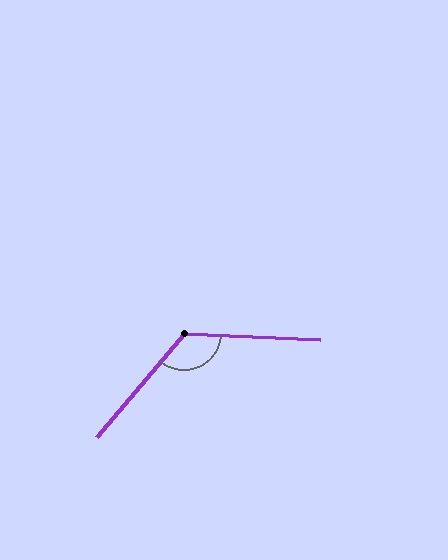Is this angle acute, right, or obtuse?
It is obtuse.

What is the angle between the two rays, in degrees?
Approximately 127 degrees.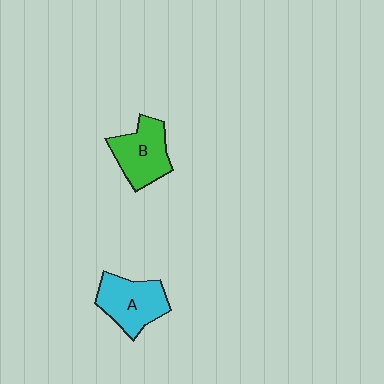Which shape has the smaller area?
Shape B (green).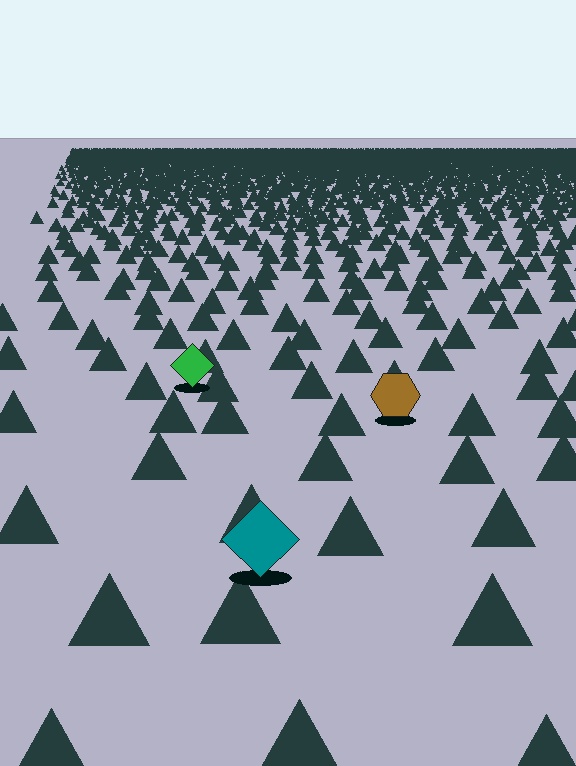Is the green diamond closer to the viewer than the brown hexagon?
No. The brown hexagon is closer — you can tell from the texture gradient: the ground texture is coarser near it.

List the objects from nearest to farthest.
From nearest to farthest: the teal diamond, the brown hexagon, the green diamond.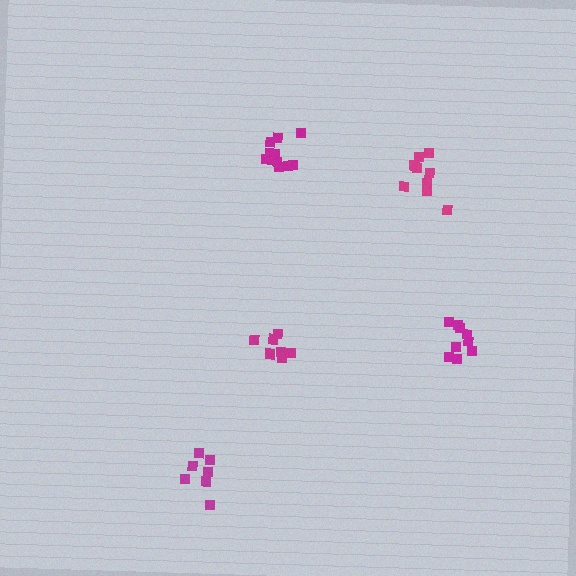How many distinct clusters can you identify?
There are 5 distinct clusters.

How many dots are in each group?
Group 1: 9 dots, Group 2: 7 dots, Group 3: 11 dots, Group 4: 7 dots, Group 5: 10 dots (44 total).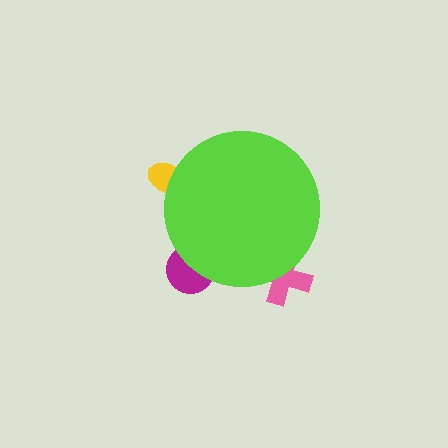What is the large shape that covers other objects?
A lime circle.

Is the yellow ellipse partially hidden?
Yes, the yellow ellipse is partially hidden behind the lime circle.